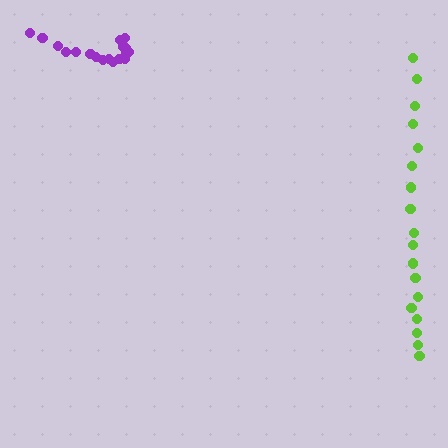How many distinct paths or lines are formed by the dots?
There are 2 distinct paths.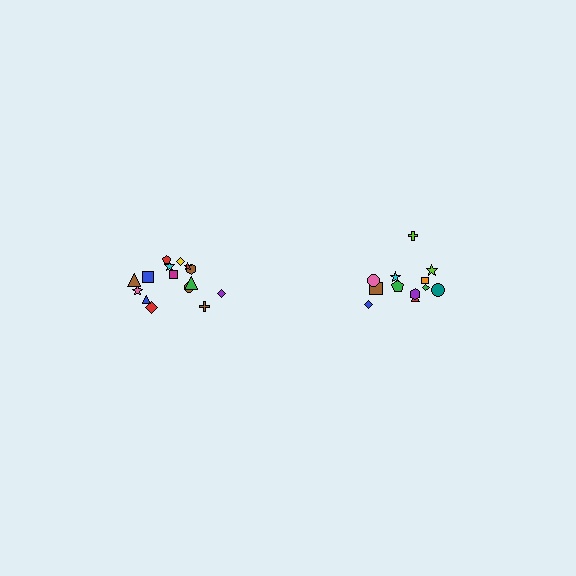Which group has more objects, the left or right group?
The left group.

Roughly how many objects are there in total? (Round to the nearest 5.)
Roughly 25 objects in total.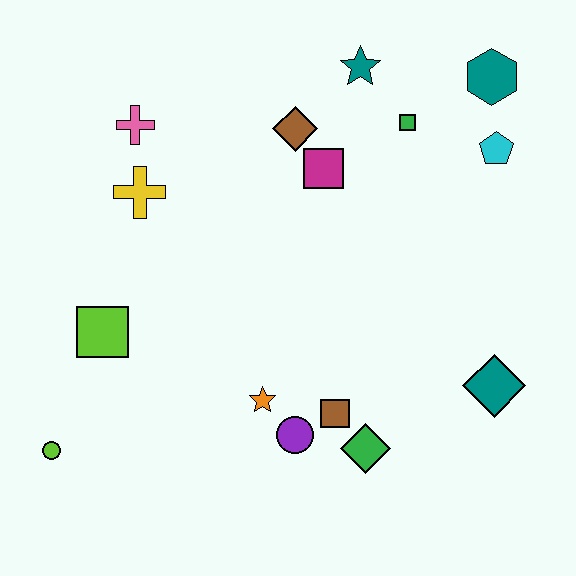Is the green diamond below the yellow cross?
Yes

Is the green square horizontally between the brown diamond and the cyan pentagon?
Yes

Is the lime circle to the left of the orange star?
Yes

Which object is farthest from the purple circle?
The teal hexagon is farthest from the purple circle.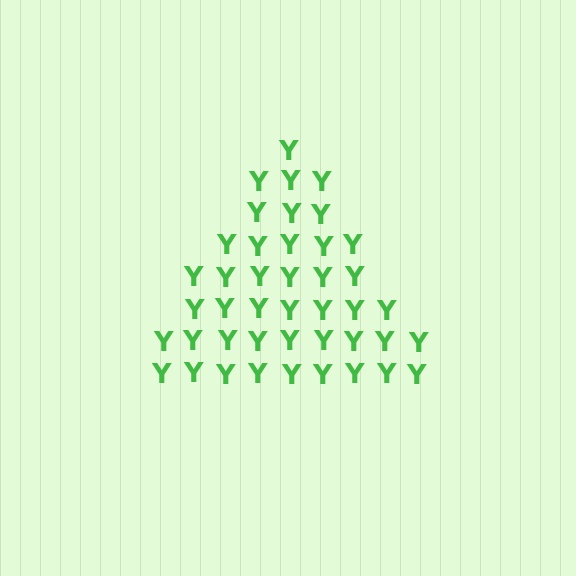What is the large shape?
The large shape is a triangle.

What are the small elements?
The small elements are letter Y's.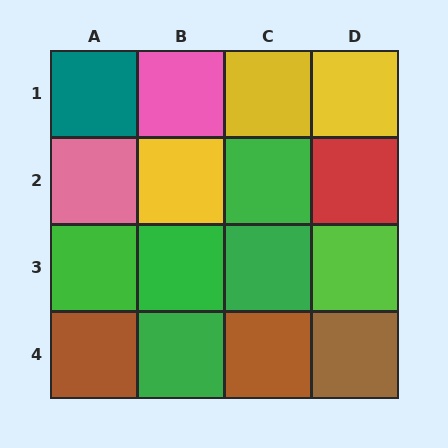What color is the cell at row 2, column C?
Green.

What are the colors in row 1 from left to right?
Teal, pink, yellow, yellow.